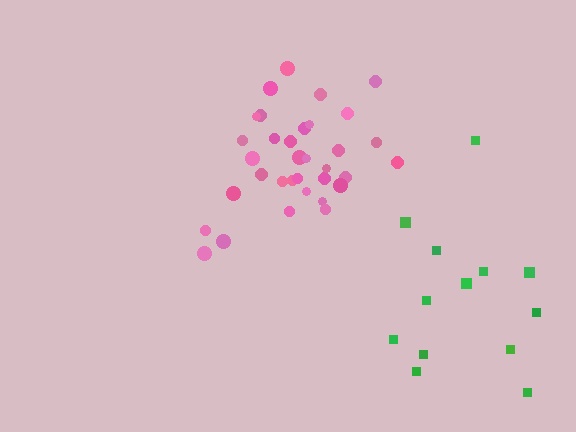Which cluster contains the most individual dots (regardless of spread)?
Pink (34).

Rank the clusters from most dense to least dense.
pink, green.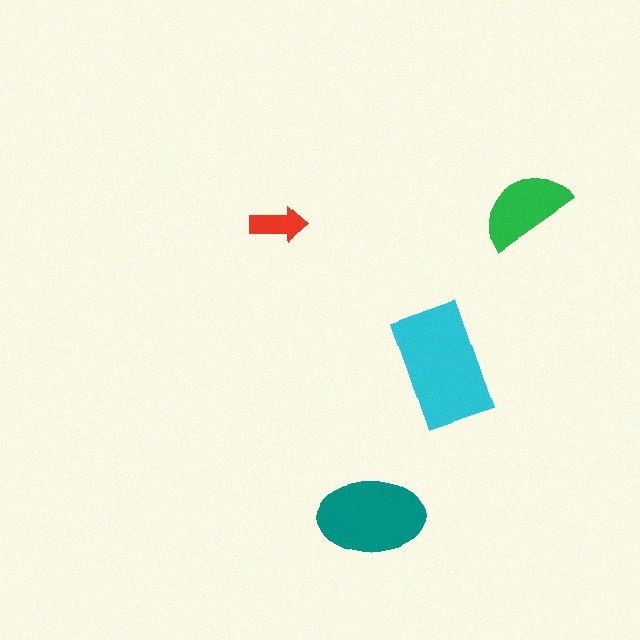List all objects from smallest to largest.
The red arrow, the green semicircle, the teal ellipse, the cyan rectangle.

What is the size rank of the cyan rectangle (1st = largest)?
1st.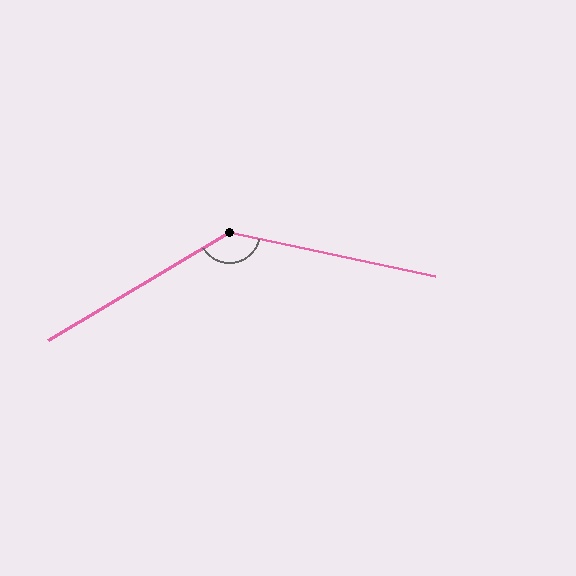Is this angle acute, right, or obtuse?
It is obtuse.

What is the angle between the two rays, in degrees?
Approximately 137 degrees.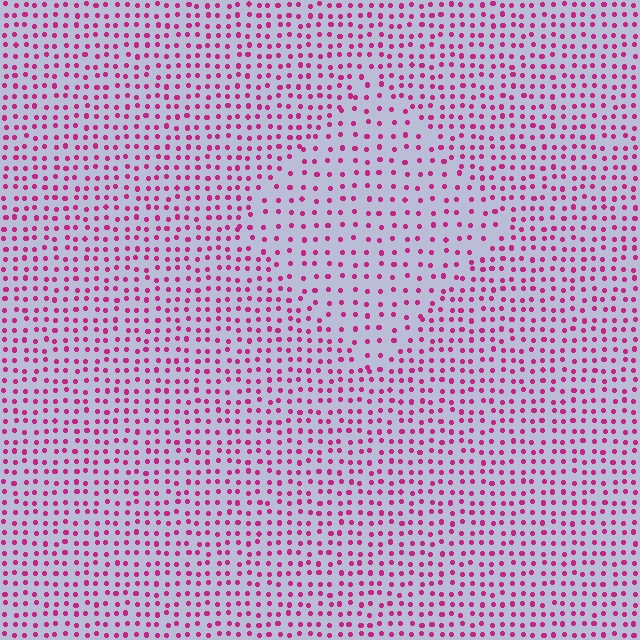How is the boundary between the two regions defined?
The boundary is defined by a change in element density (approximately 1.6x ratio). All elements are the same color, size, and shape.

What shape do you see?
I see a diamond.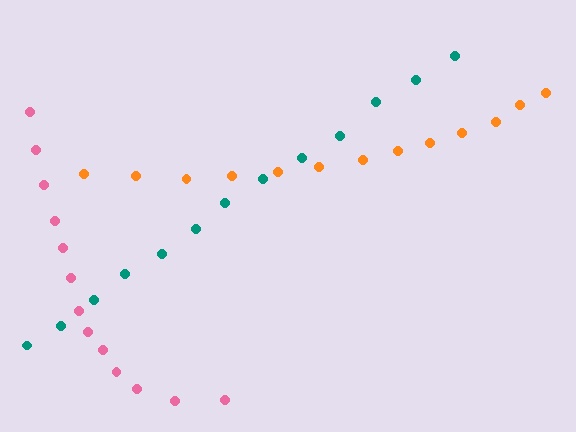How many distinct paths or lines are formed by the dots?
There are 3 distinct paths.